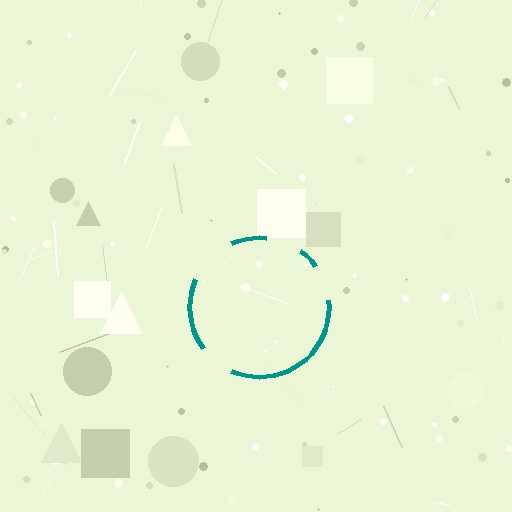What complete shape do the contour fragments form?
The contour fragments form a circle.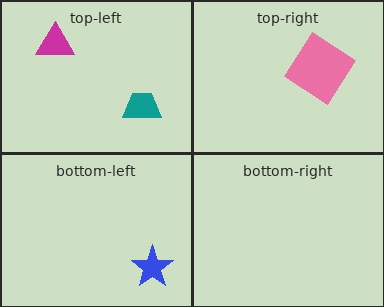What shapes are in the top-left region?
The magenta triangle, the teal trapezoid.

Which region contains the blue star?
The bottom-left region.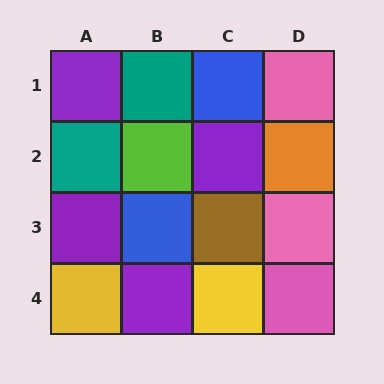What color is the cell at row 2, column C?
Purple.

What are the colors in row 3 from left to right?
Purple, blue, brown, pink.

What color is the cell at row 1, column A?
Purple.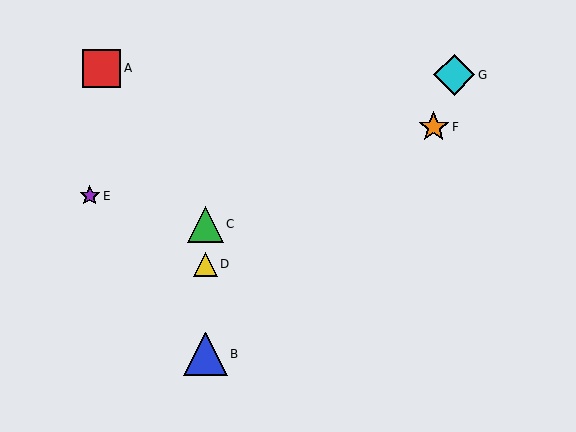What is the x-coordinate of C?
Object C is at x≈205.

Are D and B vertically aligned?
Yes, both are at x≈205.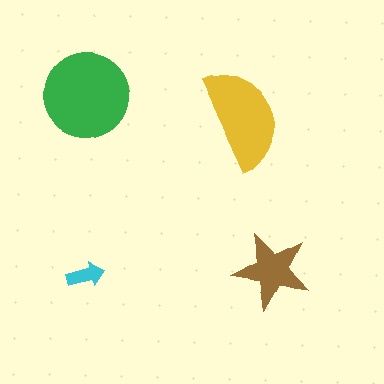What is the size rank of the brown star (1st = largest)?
3rd.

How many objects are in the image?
There are 4 objects in the image.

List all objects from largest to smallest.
The green circle, the yellow semicircle, the brown star, the cyan arrow.